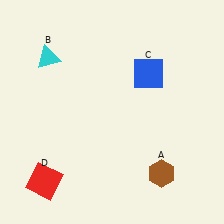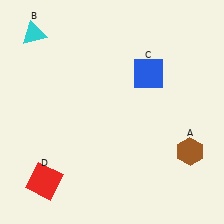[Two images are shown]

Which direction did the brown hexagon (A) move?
The brown hexagon (A) moved right.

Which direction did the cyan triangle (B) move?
The cyan triangle (B) moved up.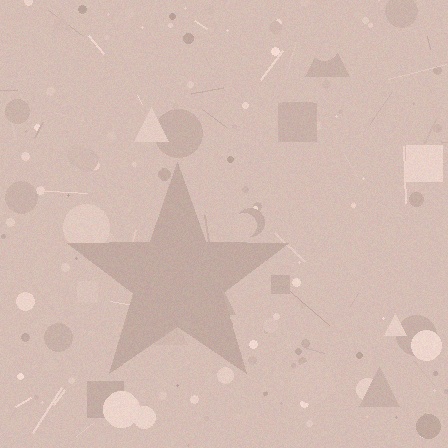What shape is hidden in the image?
A star is hidden in the image.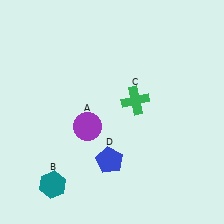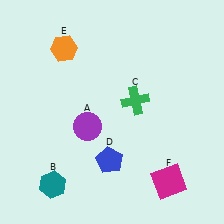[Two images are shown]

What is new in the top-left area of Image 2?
An orange hexagon (E) was added in the top-left area of Image 2.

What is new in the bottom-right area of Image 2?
A magenta square (F) was added in the bottom-right area of Image 2.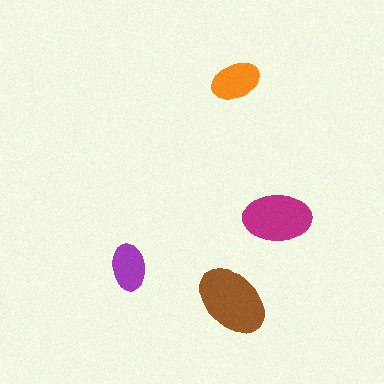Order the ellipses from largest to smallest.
the brown one, the magenta one, the orange one, the purple one.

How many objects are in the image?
There are 4 objects in the image.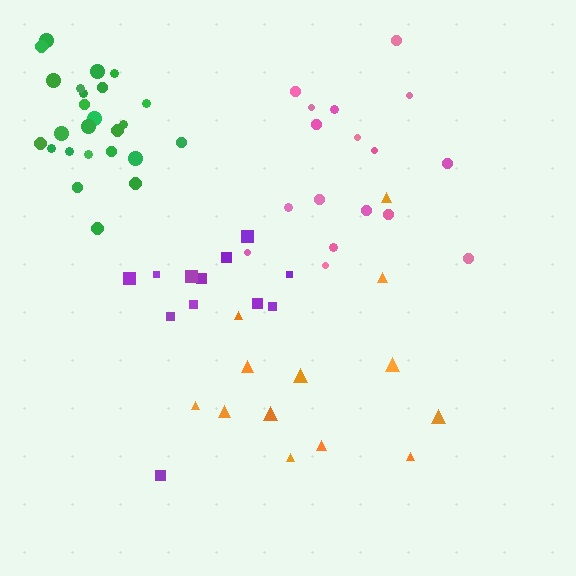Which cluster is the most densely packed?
Green.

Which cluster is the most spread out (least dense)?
Orange.